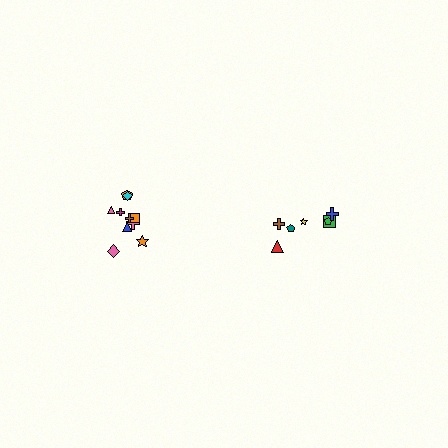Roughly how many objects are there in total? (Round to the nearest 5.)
Roughly 15 objects in total.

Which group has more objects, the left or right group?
The left group.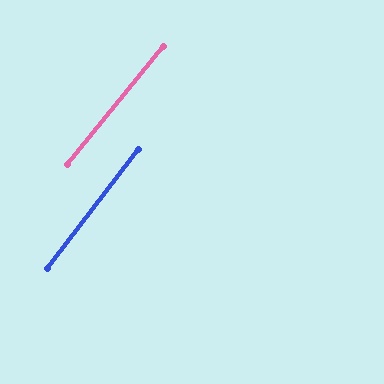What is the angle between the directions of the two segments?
Approximately 1 degree.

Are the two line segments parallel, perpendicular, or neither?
Parallel — their directions differ by only 1.4°.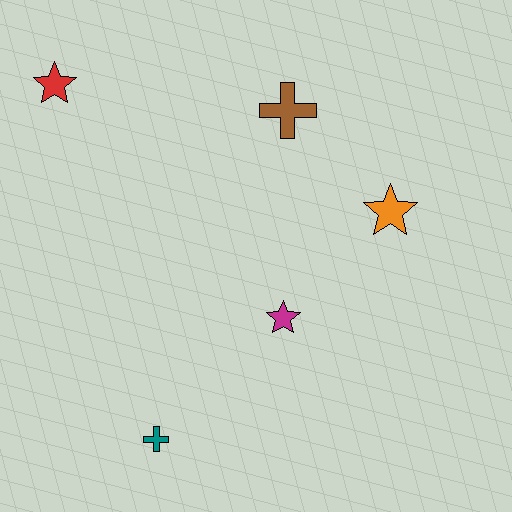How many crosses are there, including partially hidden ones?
There are 2 crosses.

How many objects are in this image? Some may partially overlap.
There are 5 objects.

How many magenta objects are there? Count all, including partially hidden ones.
There is 1 magenta object.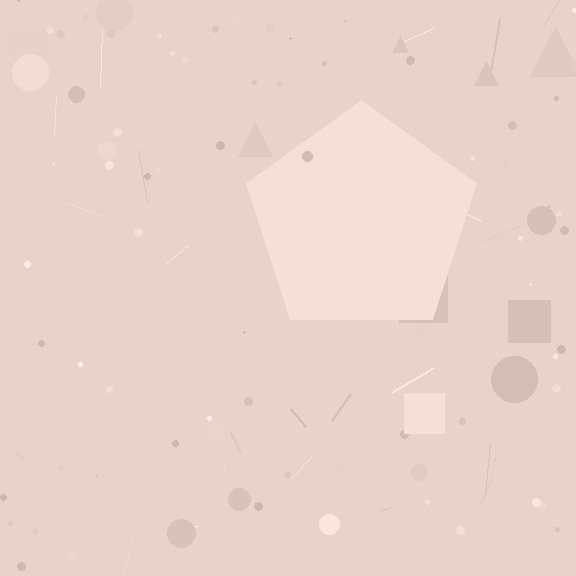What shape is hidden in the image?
A pentagon is hidden in the image.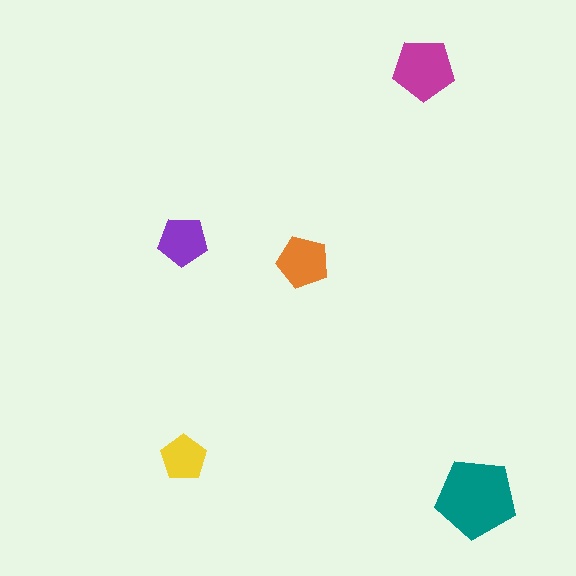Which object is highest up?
The magenta pentagon is topmost.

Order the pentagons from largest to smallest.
the teal one, the magenta one, the orange one, the purple one, the yellow one.